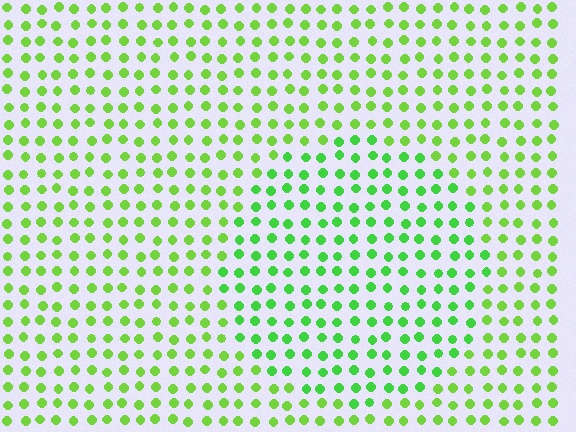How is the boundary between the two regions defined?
The boundary is defined purely by a slight shift in hue (about 23 degrees). Spacing, size, and orientation are identical on both sides.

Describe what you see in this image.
The image is filled with small lime elements in a uniform arrangement. A circle-shaped region is visible where the elements are tinted to a slightly different hue, forming a subtle color boundary.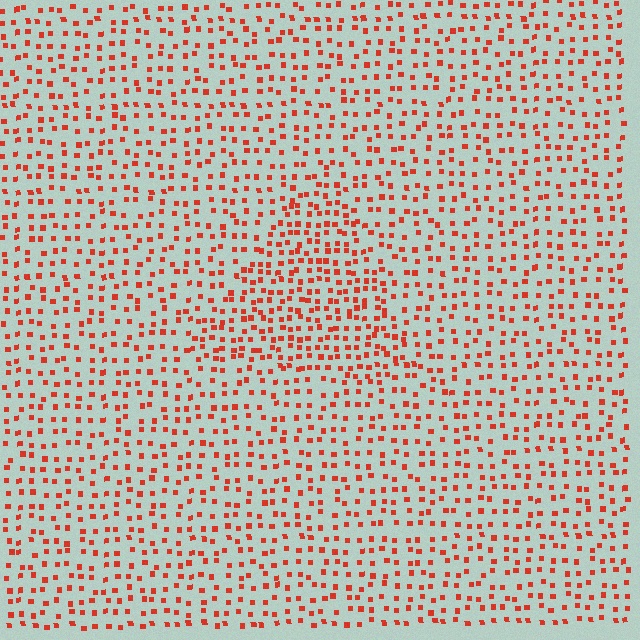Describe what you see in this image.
The image contains small red elements arranged at two different densities. A triangle-shaped region is visible where the elements are more densely packed than the surrounding area.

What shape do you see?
I see a triangle.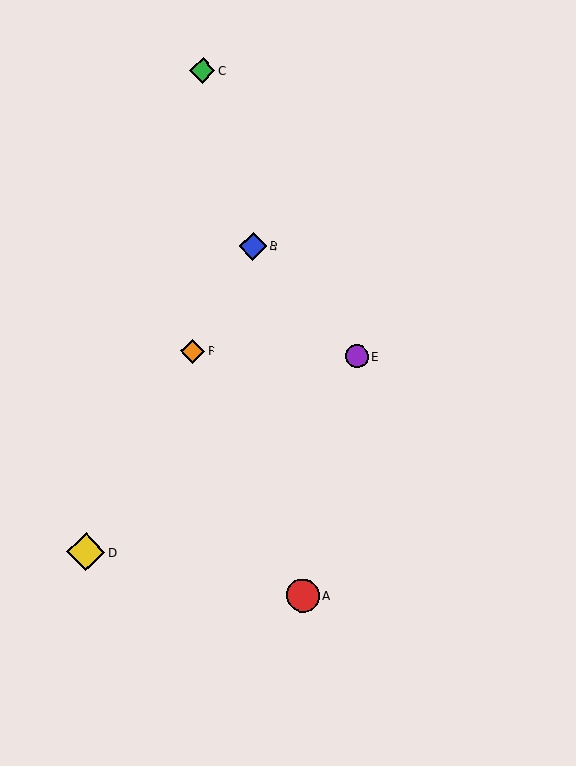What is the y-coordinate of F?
Object F is at y≈351.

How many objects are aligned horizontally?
2 objects (E, F) are aligned horizontally.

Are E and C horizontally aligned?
No, E is at y≈357 and C is at y≈70.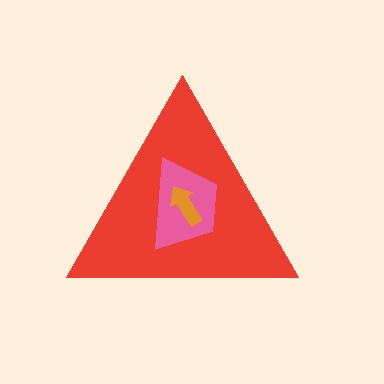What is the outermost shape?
The red triangle.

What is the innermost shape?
The orange arrow.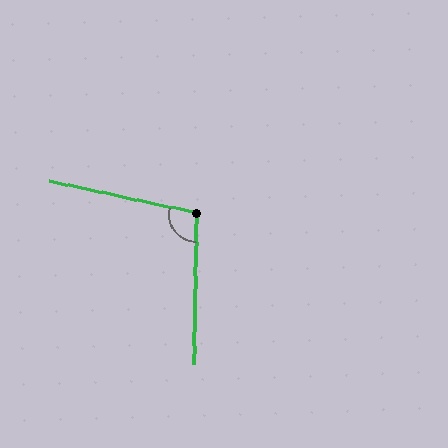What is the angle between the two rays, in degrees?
Approximately 101 degrees.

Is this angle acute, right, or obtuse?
It is obtuse.